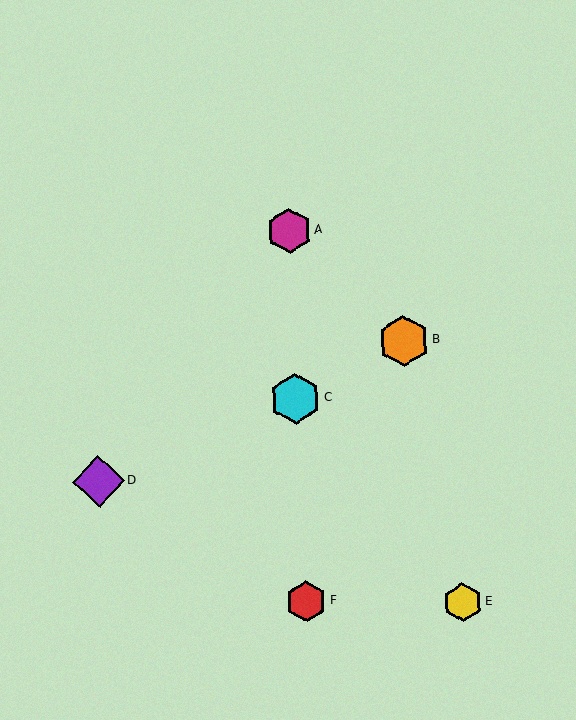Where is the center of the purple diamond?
The center of the purple diamond is at (99, 481).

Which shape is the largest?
The purple diamond (labeled D) is the largest.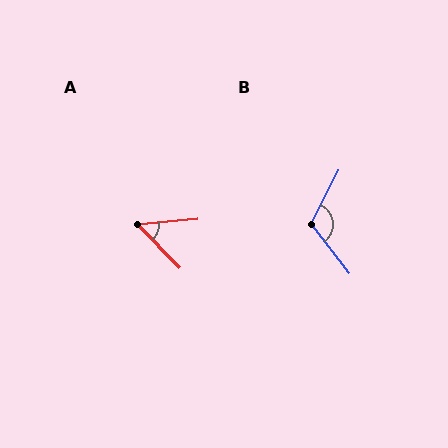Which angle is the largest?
B, at approximately 116 degrees.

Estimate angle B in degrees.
Approximately 116 degrees.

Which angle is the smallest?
A, at approximately 51 degrees.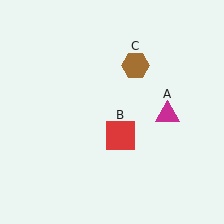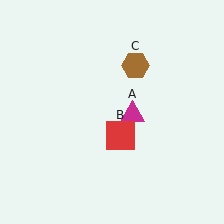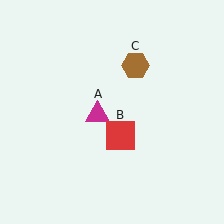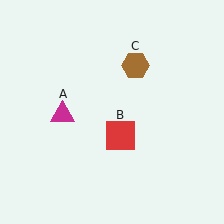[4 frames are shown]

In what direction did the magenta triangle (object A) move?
The magenta triangle (object A) moved left.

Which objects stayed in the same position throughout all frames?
Red square (object B) and brown hexagon (object C) remained stationary.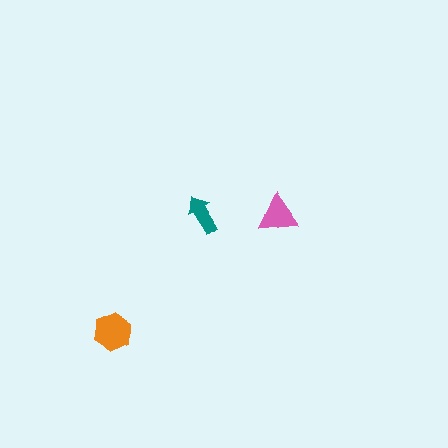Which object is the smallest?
The teal arrow.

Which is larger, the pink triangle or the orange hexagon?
The orange hexagon.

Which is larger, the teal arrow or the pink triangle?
The pink triangle.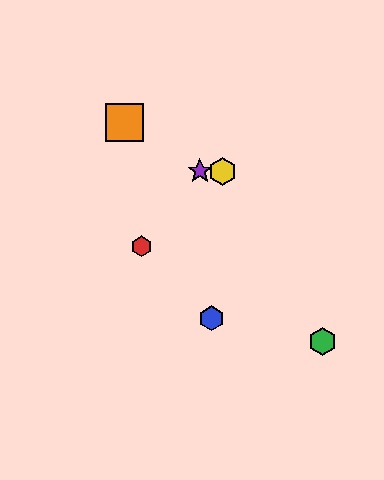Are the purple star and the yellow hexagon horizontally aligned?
Yes, both are at y≈171.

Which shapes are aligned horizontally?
The yellow hexagon, the purple star are aligned horizontally.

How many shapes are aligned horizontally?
2 shapes (the yellow hexagon, the purple star) are aligned horizontally.